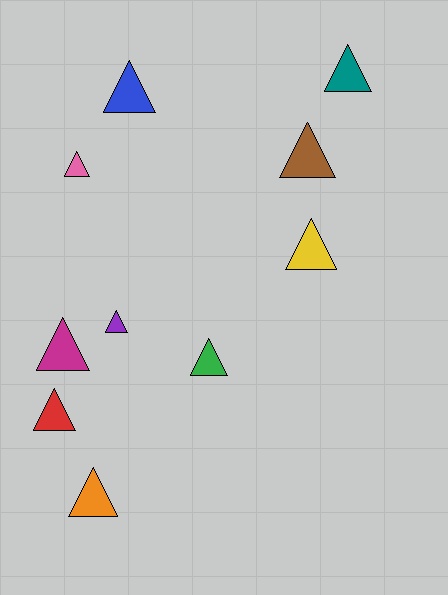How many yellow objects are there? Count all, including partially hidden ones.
There is 1 yellow object.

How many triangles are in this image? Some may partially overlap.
There are 10 triangles.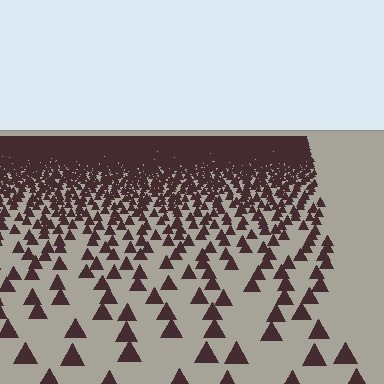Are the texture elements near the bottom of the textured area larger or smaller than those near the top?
Larger. Near the bottom, elements are closer to the viewer and appear at a bigger on-screen size.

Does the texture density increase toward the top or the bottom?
Density increases toward the top.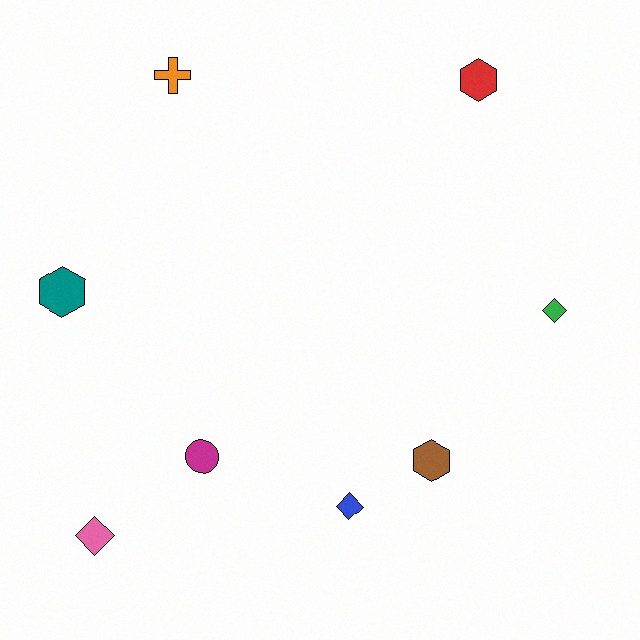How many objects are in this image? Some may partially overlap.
There are 8 objects.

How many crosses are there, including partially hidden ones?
There is 1 cross.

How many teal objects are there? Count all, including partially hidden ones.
There is 1 teal object.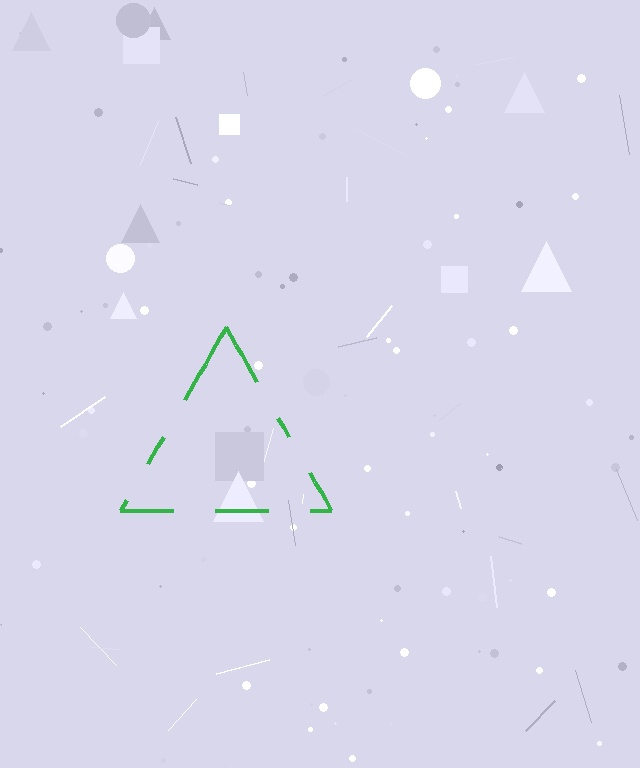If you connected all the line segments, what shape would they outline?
They would outline a triangle.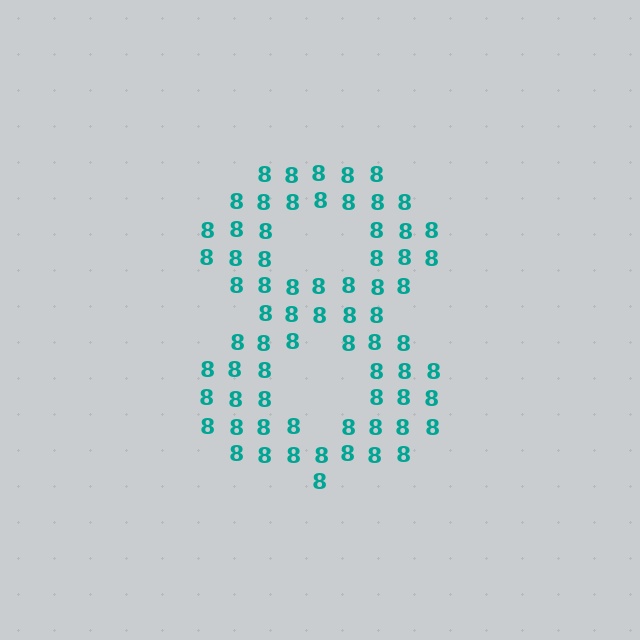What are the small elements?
The small elements are digit 8's.